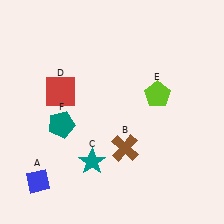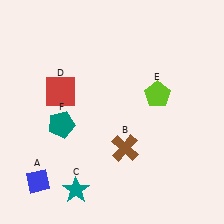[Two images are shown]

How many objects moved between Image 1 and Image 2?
1 object moved between the two images.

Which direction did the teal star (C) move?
The teal star (C) moved down.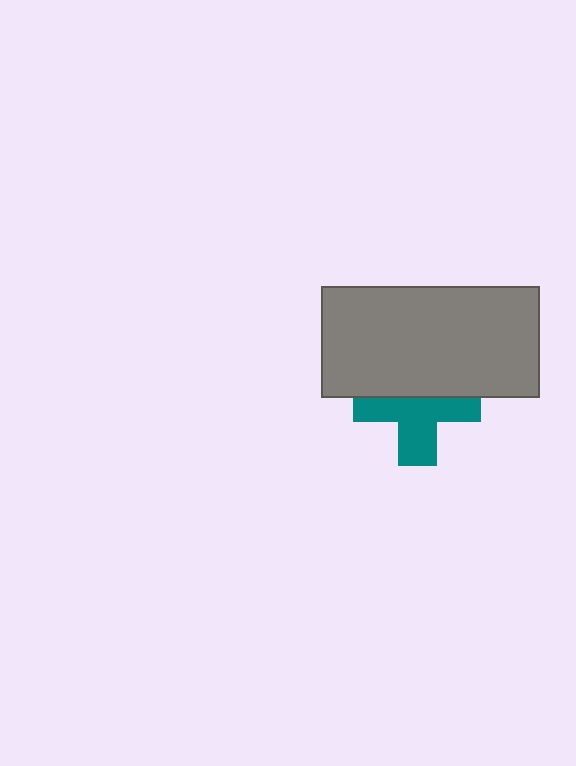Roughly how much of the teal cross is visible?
About half of it is visible (roughly 57%).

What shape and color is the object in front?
The object in front is a gray rectangle.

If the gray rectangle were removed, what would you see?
You would see the complete teal cross.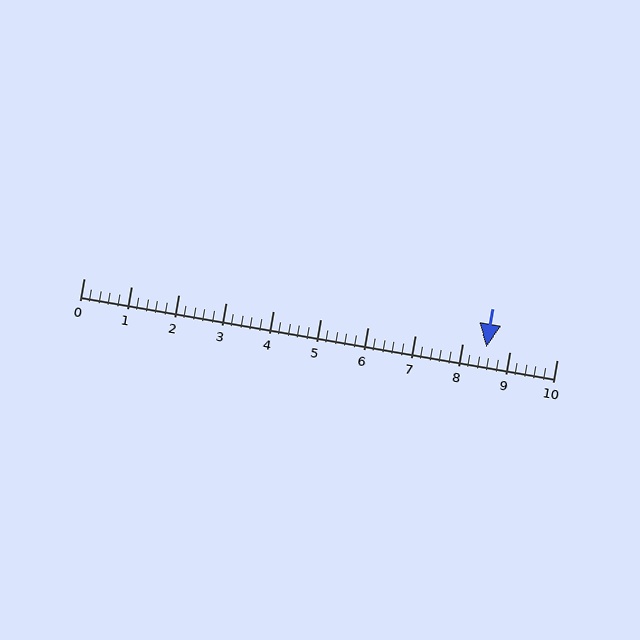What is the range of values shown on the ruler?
The ruler shows values from 0 to 10.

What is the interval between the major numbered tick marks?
The major tick marks are spaced 1 units apart.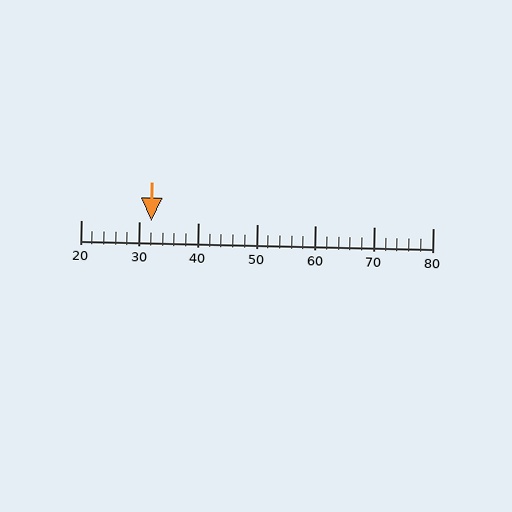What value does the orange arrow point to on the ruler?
The orange arrow points to approximately 32.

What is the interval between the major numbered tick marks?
The major tick marks are spaced 10 units apart.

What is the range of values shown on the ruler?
The ruler shows values from 20 to 80.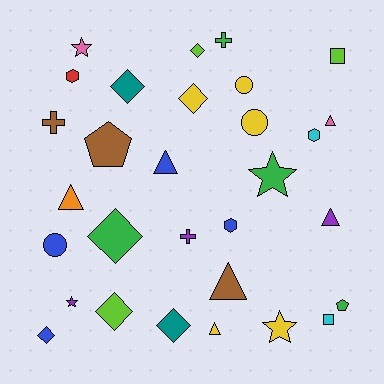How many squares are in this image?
There are 2 squares.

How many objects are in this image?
There are 30 objects.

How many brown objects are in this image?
There are 3 brown objects.